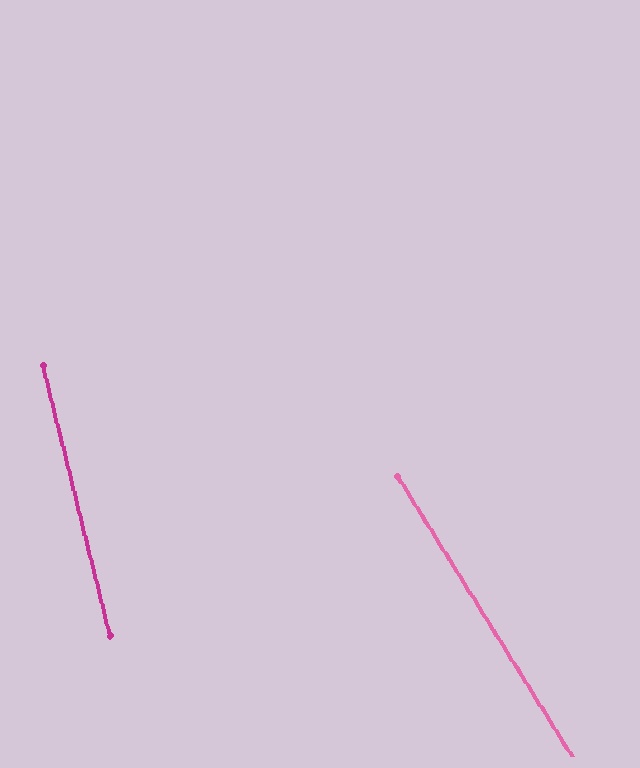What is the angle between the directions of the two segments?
Approximately 18 degrees.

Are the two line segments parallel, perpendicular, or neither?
Neither parallel nor perpendicular — they differ by about 18°.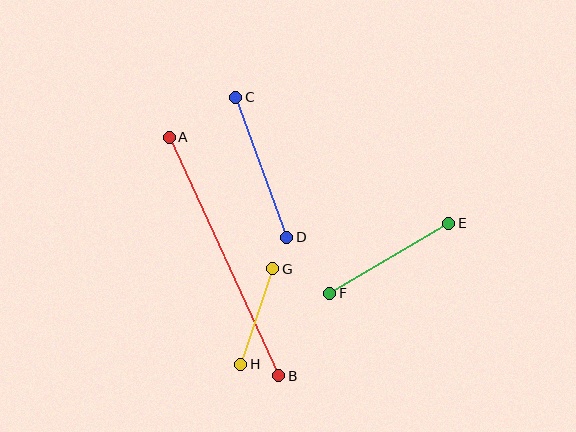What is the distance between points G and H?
The distance is approximately 101 pixels.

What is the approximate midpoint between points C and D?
The midpoint is at approximately (261, 167) pixels.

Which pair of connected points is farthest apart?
Points A and B are farthest apart.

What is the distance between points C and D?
The distance is approximately 149 pixels.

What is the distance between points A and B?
The distance is approximately 263 pixels.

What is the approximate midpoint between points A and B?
The midpoint is at approximately (224, 257) pixels.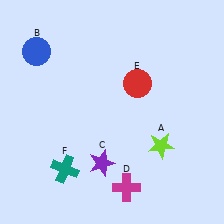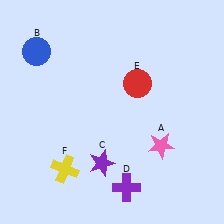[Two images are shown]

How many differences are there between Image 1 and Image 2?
There are 3 differences between the two images.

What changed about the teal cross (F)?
In Image 1, F is teal. In Image 2, it changed to yellow.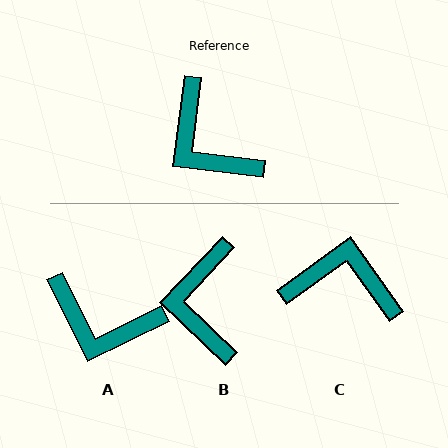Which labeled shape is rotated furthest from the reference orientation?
C, about 137 degrees away.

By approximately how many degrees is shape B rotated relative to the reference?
Approximately 36 degrees clockwise.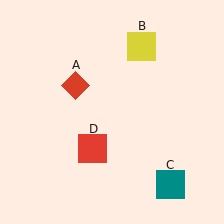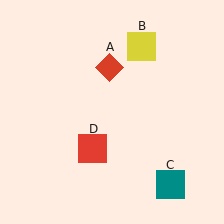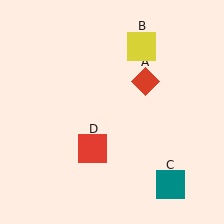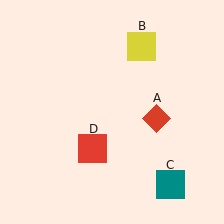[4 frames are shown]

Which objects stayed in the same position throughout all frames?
Yellow square (object B) and teal square (object C) and red square (object D) remained stationary.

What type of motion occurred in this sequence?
The red diamond (object A) rotated clockwise around the center of the scene.